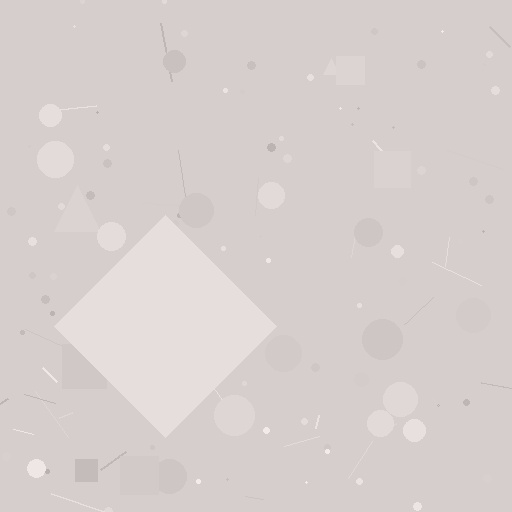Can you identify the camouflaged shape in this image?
The camouflaged shape is a diamond.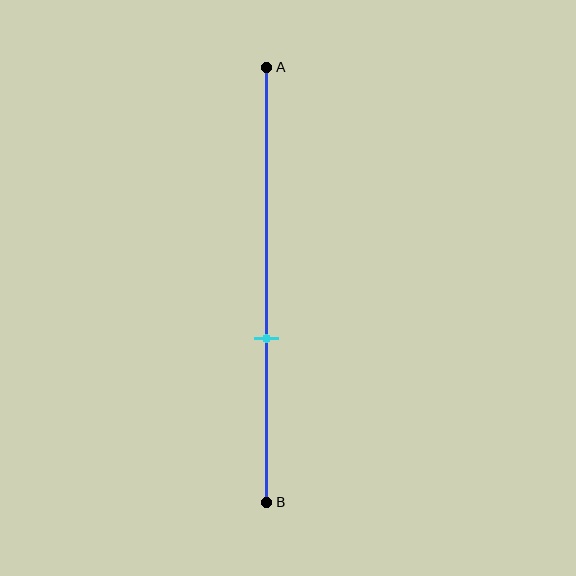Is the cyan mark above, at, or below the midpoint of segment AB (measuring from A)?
The cyan mark is below the midpoint of segment AB.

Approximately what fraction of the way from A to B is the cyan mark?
The cyan mark is approximately 60% of the way from A to B.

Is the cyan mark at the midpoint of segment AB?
No, the mark is at about 60% from A, not at the 50% midpoint.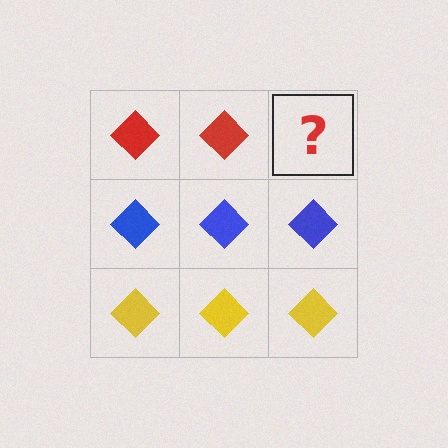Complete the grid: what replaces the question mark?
The question mark should be replaced with a red diamond.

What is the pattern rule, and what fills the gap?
The rule is that each row has a consistent color. The gap should be filled with a red diamond.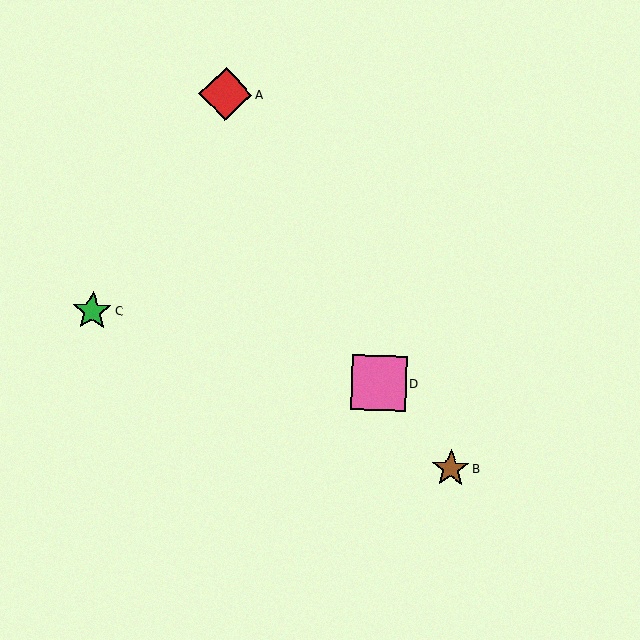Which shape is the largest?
The pink square (labeled D) is the largest.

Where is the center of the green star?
The center of the green star is at (92, 311).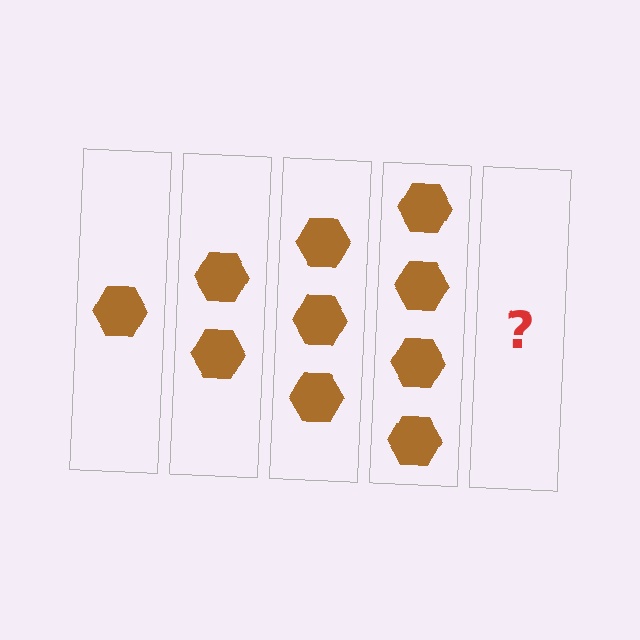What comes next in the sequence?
The next element should be 5 hexagons.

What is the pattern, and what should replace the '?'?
The pattern is that each step adds one more hexagon. The '?' should be 5 hexagons.